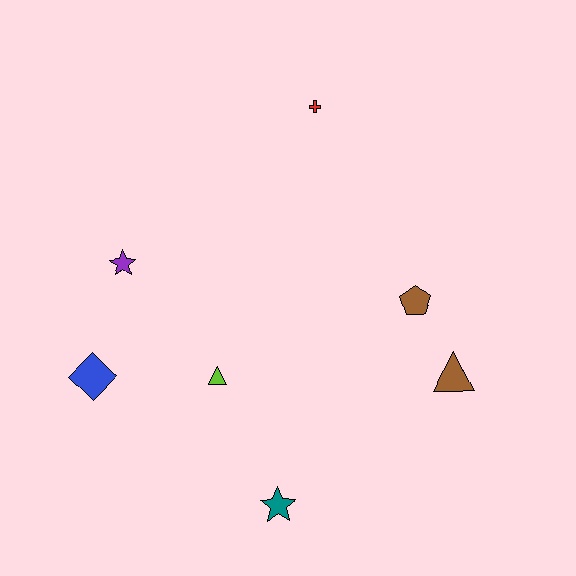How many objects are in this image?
There are 7 objects.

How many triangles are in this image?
There are 2 triangles.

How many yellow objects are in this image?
There are no yellow objects.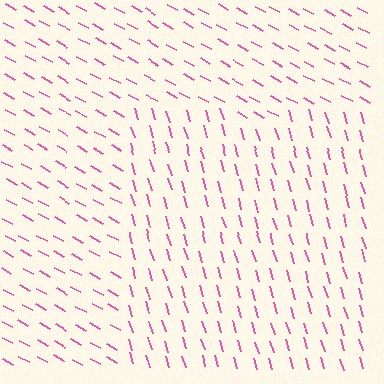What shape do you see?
I see a rectangle.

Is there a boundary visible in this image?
Yes, there is a texture boundary formed by a change in line orientation.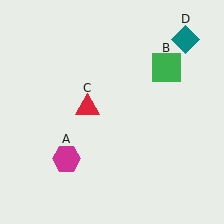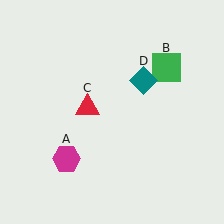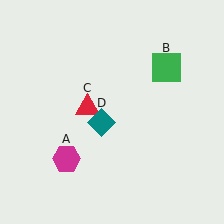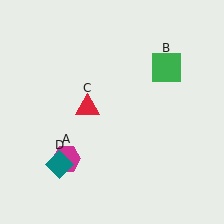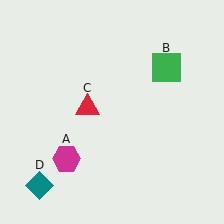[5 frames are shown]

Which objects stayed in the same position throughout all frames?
Magenta hexagon (object A) and green square (object B) and red triangle (object C) remained stationary.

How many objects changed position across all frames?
1 object changed position: teal diamond (object D).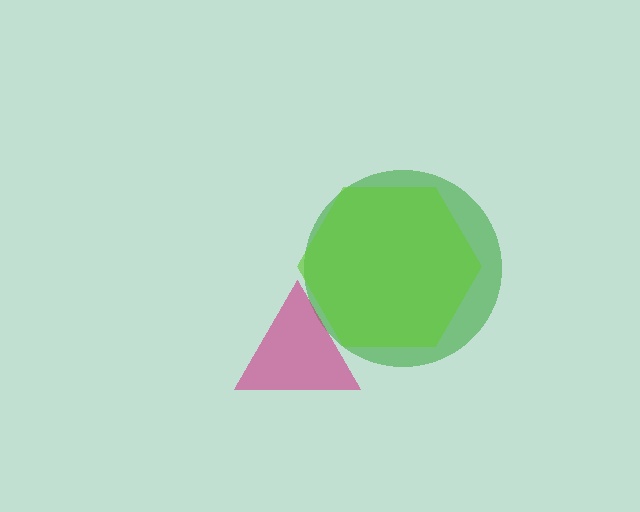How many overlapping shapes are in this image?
There are 3 overlapping shapes in the image.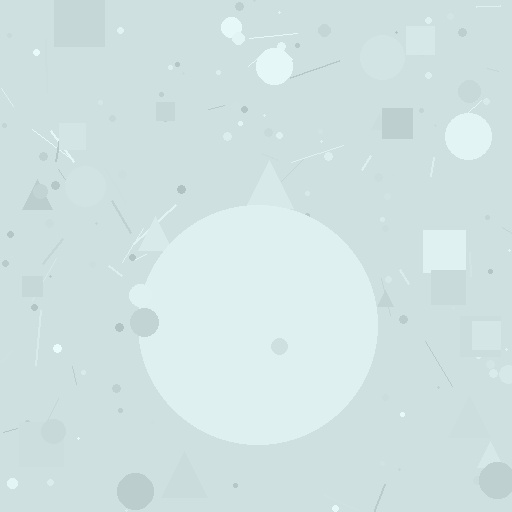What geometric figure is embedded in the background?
A circle is embedded in the background.